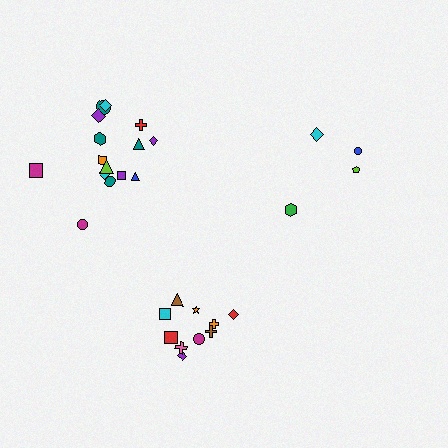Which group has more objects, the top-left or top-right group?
The top-left group.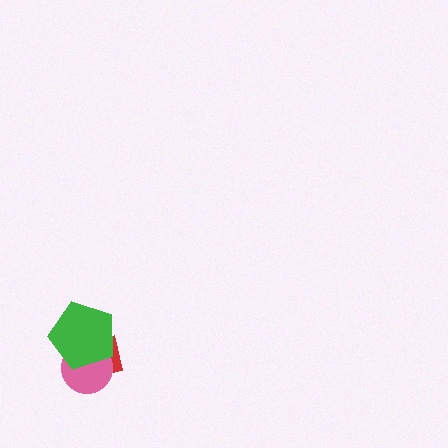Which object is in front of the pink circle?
The green pentagon is in front of the pink circle.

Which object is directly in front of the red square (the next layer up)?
The pink circle is directly in front of the red square.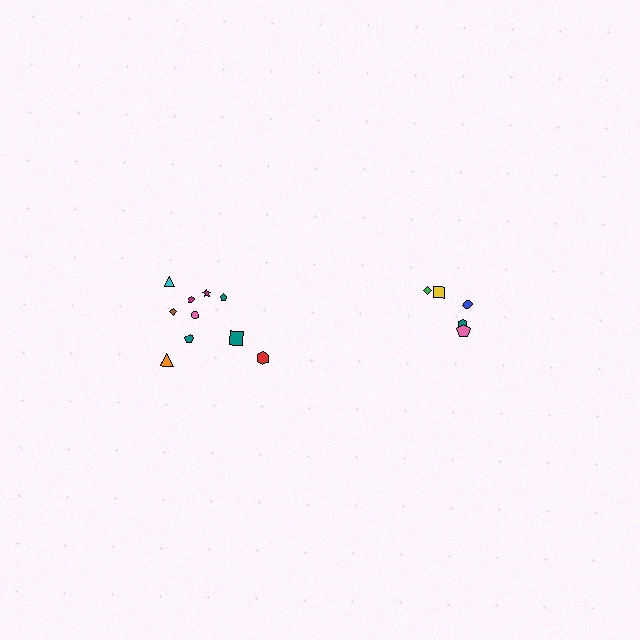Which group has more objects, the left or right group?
The left group.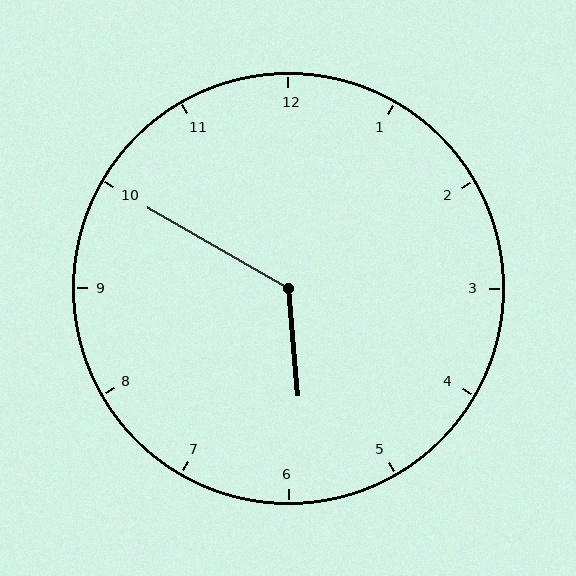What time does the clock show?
5:50.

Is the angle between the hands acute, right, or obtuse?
It is obtuse.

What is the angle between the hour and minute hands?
Approximately 125 degrees.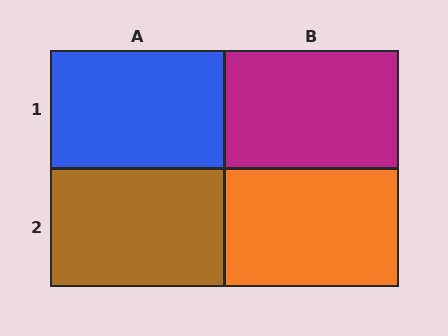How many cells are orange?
1 cell is orange.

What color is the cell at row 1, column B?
Magenta.